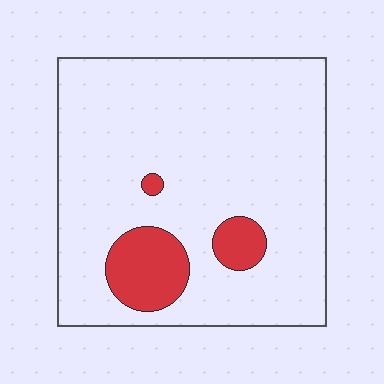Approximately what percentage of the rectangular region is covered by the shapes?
Approximately 10%.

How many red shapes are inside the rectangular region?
3.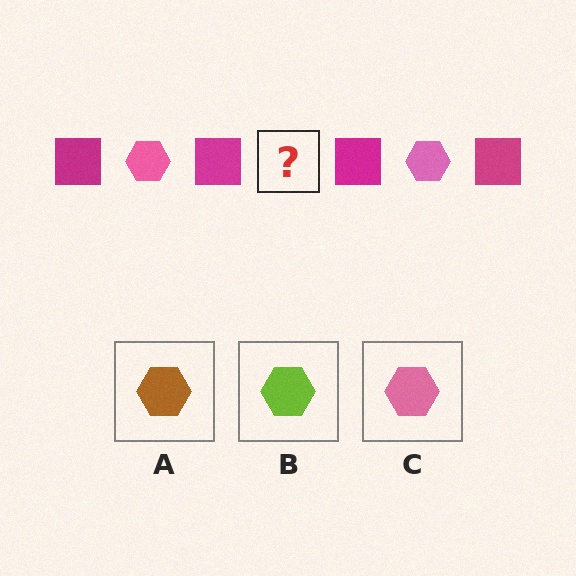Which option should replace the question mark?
Option C.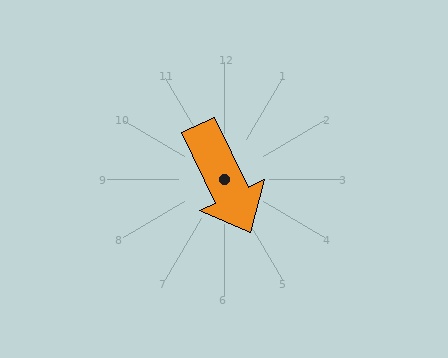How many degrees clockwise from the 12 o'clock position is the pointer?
Approximately 154 degrees.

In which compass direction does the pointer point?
Southeast.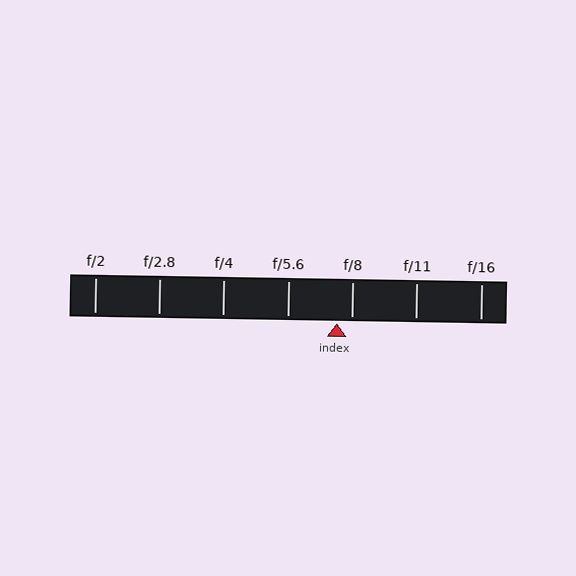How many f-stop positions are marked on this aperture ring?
There are 7 f-stop positions marked.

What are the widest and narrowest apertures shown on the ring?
The widest aperture shown is f/2 and the narrowest is f/16.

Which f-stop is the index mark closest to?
The index mark is closest to f/8.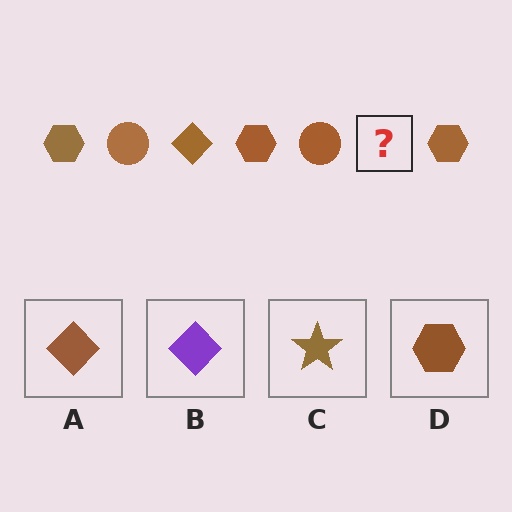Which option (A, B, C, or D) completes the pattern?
A.